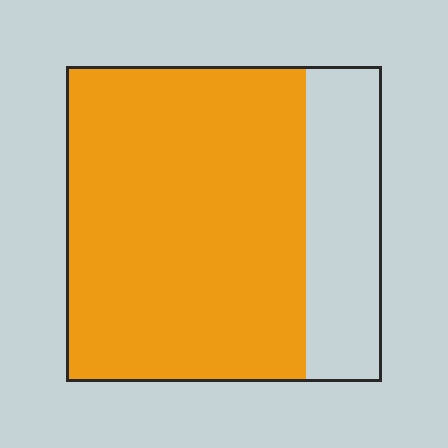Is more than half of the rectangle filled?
Yes.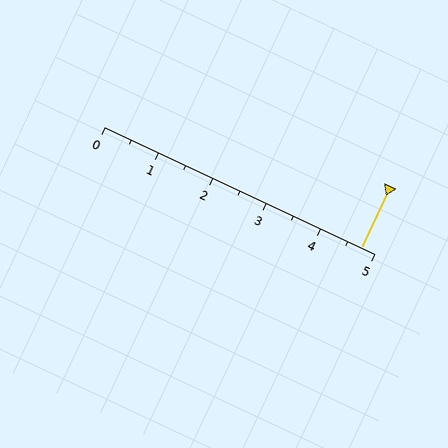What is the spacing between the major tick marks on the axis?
The major ticks are spaced 1 apart.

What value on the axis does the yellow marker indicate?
The marker indicates approximately 4.8.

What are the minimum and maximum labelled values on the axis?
The axis runs from 0 to 5.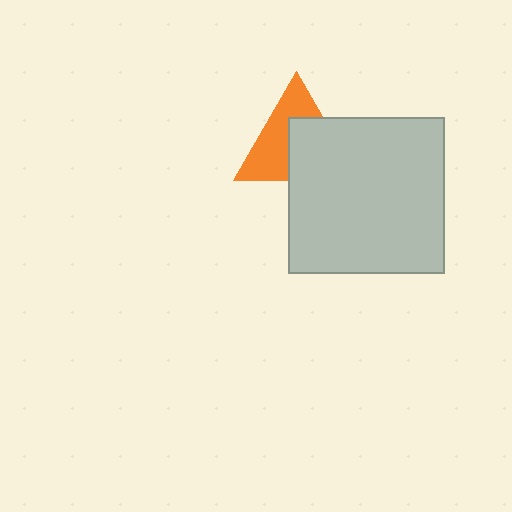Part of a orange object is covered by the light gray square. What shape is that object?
It is a triangle.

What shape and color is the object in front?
The object in front is a light gray square.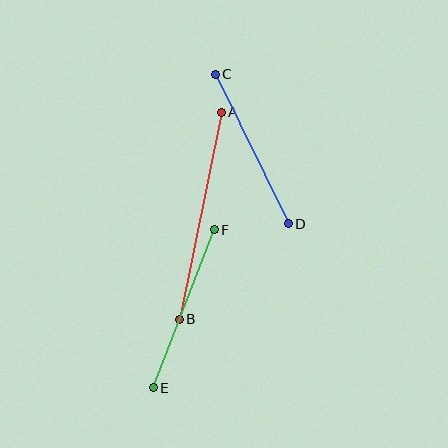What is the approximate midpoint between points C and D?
The midpoint is at approximately (252, 149) pixels.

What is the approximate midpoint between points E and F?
The midpoint is at approximately (184, 309) pixels.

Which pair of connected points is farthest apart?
Points A and B are farthest apart.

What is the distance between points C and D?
The distance is approximately 167 pixels.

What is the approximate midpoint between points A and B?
The midpoint is at approximately (200, 216) pixels.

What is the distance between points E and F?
The distance is approximately 169 pixels.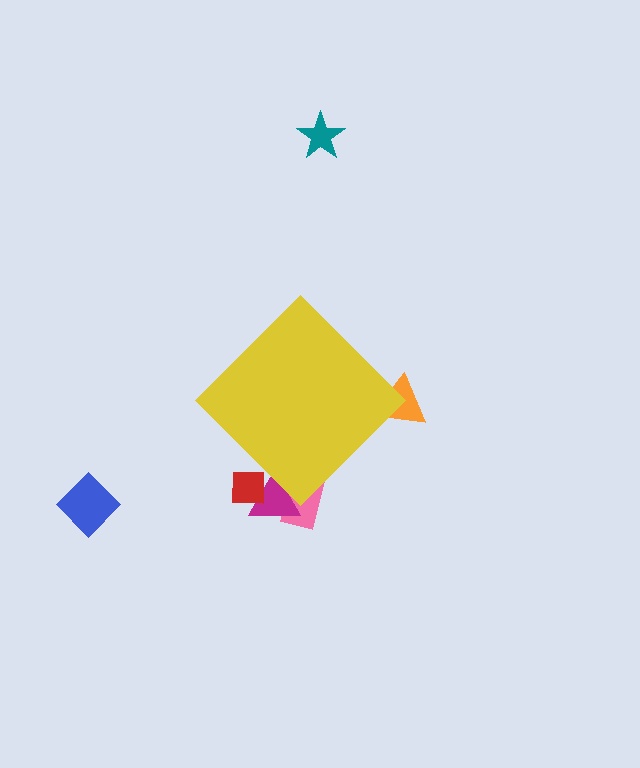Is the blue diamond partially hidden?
No, the blue diamond is fully visible.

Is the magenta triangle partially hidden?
Yes, the magenta triangle is partially hidden behind the yellow diamond.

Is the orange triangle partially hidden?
Yes, the orange triangle is partially hidden behind the yellow diamond.